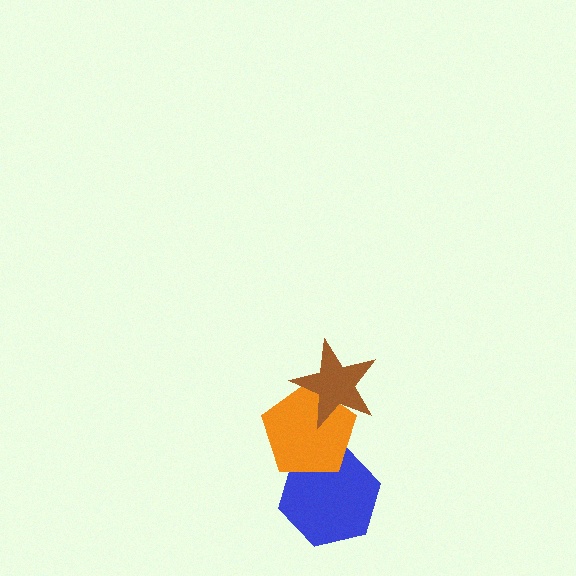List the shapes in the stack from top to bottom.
From top to bottom: the brown star, the orange pentagon, the blue hexagon.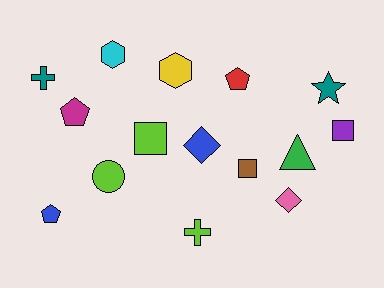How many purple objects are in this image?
There is 1 purple object.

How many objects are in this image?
There are 15 objects.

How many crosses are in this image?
There are 2 crosses.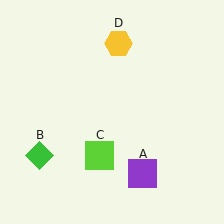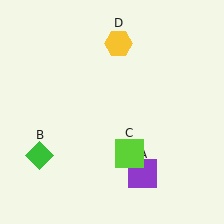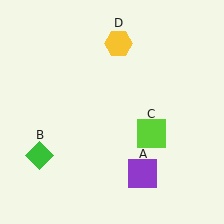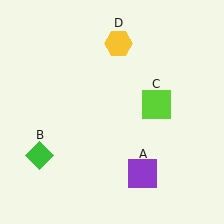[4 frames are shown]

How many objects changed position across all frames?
1 object changed position: lime square (object C).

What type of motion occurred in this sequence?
The lime square (object C) rotated counterclockwise around the center of the scene.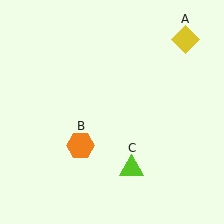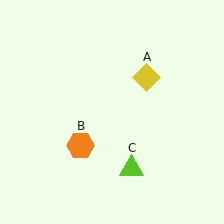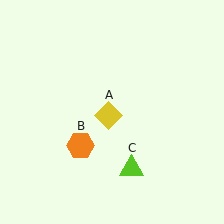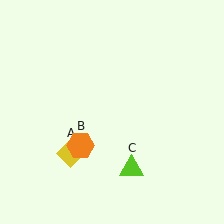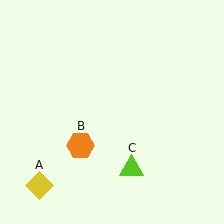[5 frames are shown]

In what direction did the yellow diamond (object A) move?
The yellow diamond (object A) moved down and to the left.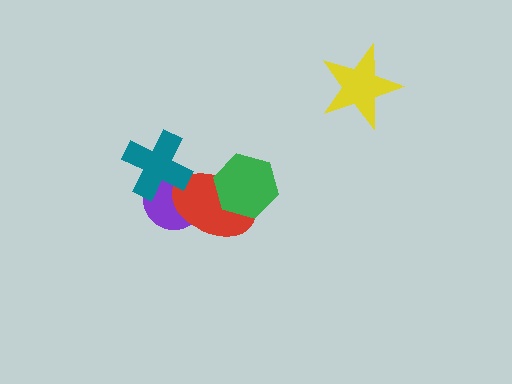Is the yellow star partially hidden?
No, no other shape covers it.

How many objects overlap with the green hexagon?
1 object overlaps with the green hexagon.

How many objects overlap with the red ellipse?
3 objects overlap with the red ellipse.